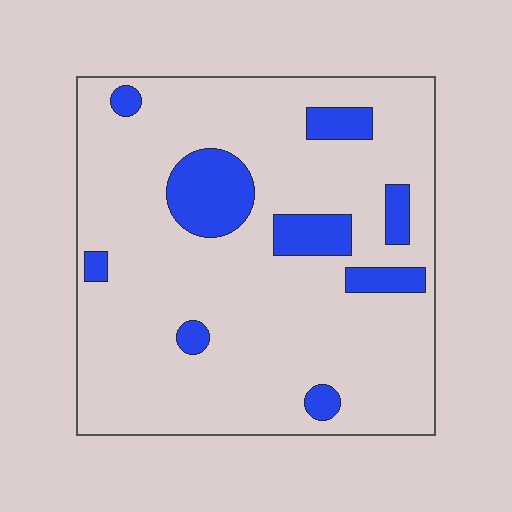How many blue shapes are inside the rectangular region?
9.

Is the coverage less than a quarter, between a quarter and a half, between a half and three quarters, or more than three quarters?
Less than a quarter.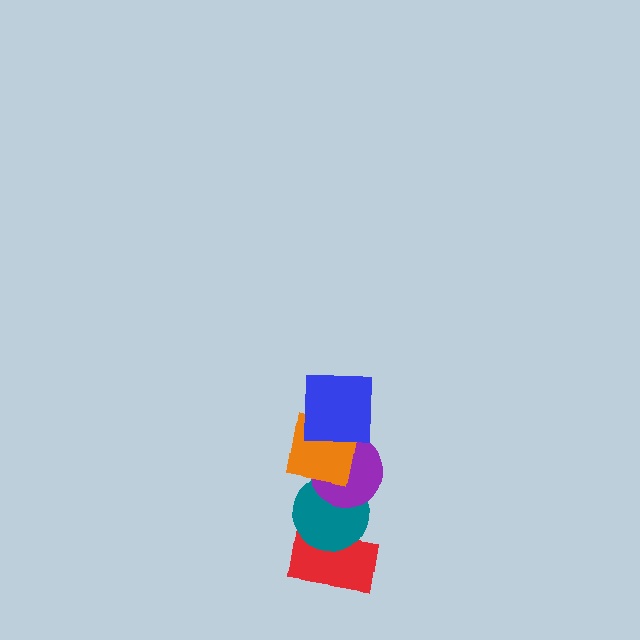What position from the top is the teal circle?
The teal circle is 4th from the top.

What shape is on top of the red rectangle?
The teal circle is on top of the red rectangle.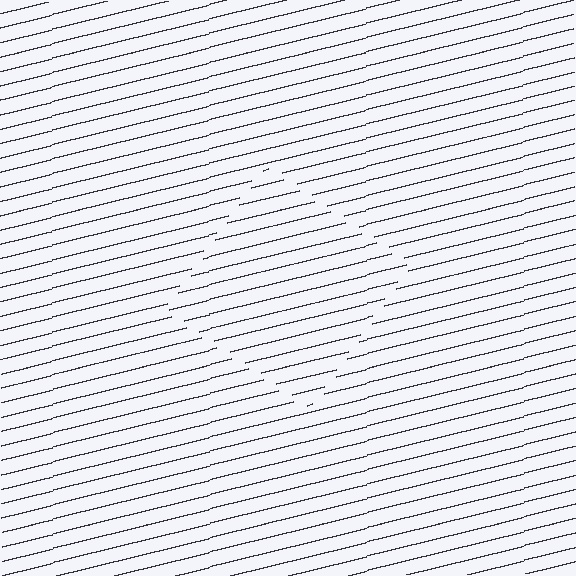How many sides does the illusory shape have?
4 sides — the line-ends trace a square.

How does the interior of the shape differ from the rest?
The interior of the shape contains the same grating, shifted by half a period — the contour is defined by the phase discontinuity where line-ends from the inner and outer gratings abut.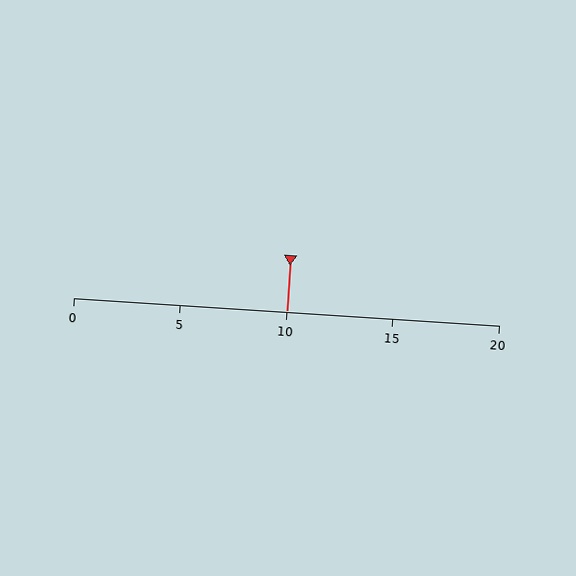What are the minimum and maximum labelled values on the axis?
The axis runs from 0 to 20.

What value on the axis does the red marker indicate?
The marker indicates approximately 10.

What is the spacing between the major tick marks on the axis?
The major ticks are spaced 5 apart.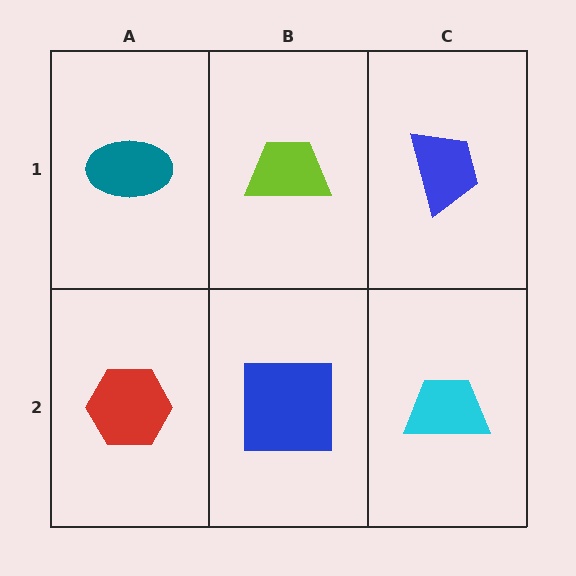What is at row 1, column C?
A blue trapezoid.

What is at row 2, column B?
A blue square.